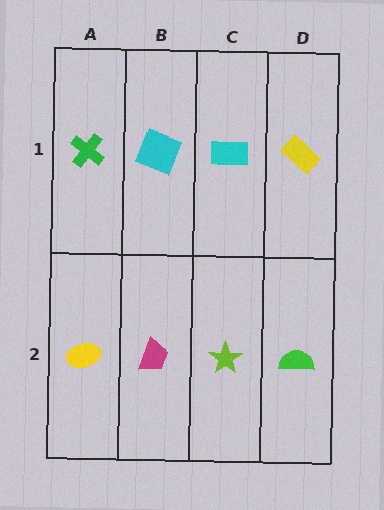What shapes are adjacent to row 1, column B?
A magenta trapezoid (row 2, column B), a green cross (row 1, column A), a cyan rectangle (row 1, column C).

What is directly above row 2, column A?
A green cross.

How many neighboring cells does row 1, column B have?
3.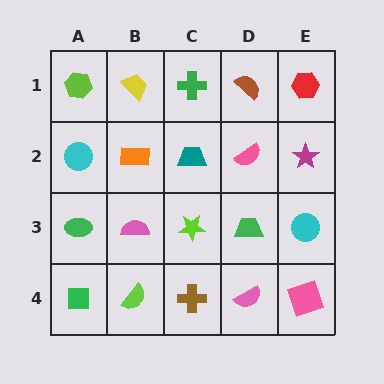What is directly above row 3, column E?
A magenta star.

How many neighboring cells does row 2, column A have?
3.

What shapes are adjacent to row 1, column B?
An orange rectangle (row 2, column B), a lime hexagon (row 1, column A), a green cross (row 1, column C).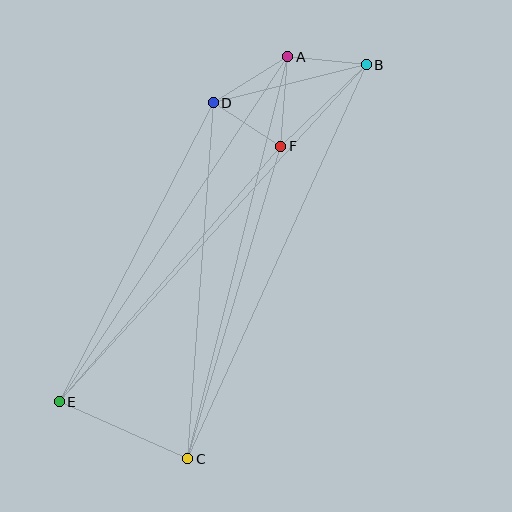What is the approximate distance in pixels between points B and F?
The distance between B and F is approximately 118 pixels.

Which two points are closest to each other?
Points A and B are closest to each other.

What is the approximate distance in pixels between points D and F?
The distance between D and F is approximately 80 pixels.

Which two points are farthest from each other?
Points B and E are farthest from each other.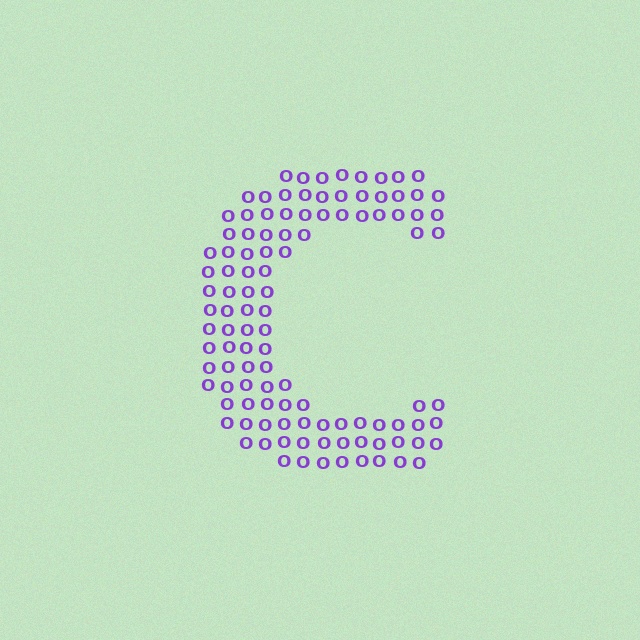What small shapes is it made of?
It is made of small letter O's.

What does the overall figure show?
The overall figure shows the letter C.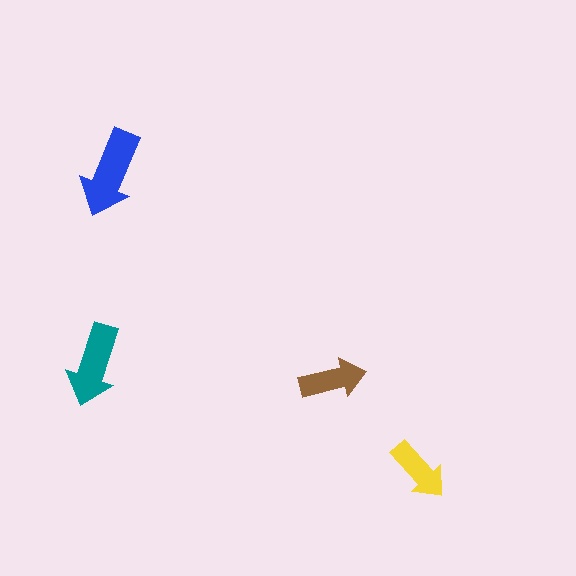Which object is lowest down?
The yellow arrow is bottommost.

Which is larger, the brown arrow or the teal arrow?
The teal one.